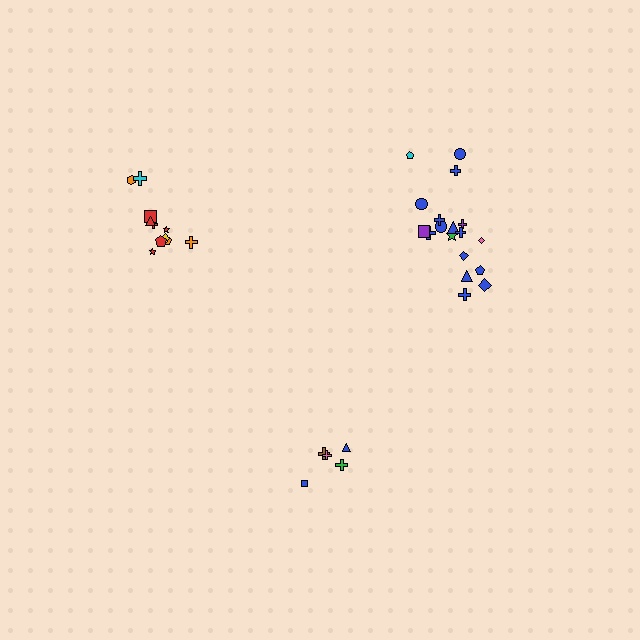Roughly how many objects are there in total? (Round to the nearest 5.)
Roughly 35 objects in total.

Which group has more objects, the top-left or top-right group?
The top-right group.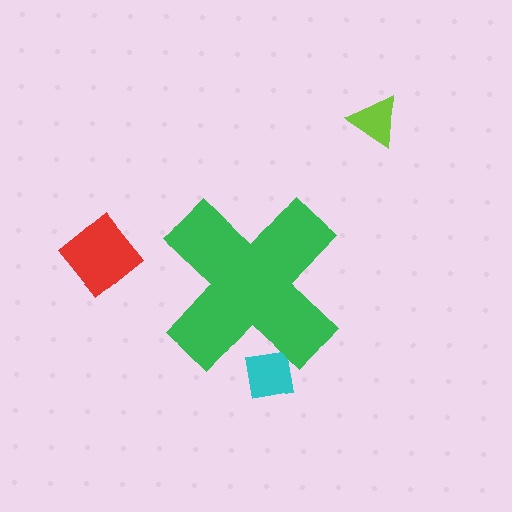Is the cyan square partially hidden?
Yes, the cyan square is partially hidden behind the green cross.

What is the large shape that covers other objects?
A green cross.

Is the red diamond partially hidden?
No, the red diamond is fully visible.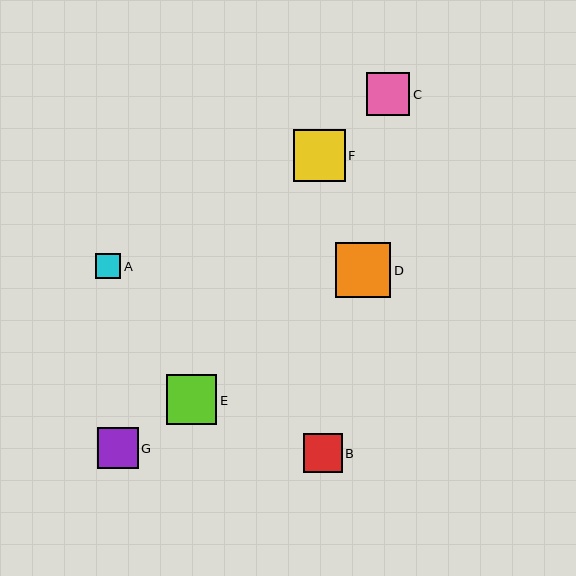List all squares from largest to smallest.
From largest to smallest: D, F, E, C, G, B, A.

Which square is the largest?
Square D is the largest with a size of approximately 55 pixels.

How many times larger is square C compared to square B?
Square C is approximately 1.1 times the size of square B.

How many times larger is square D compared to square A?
Square D is approximately 2.2 times the size of square A.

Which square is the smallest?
Square A is the smallest with a size of approximately 25 pixels.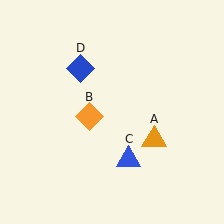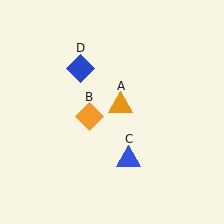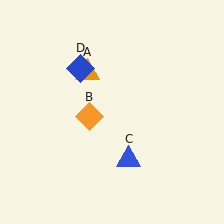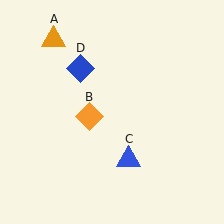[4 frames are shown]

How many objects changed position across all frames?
1 object changed position: orange triangle (object A).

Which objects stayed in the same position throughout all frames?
Orange diamond (object B) and blue triangle (object C) and blue diamond (object D) remained stationary.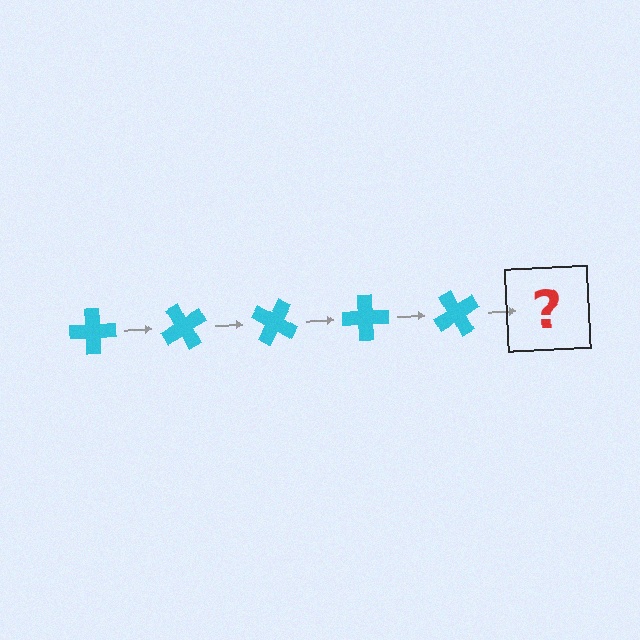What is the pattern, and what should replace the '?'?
The pattern is that the cross rotates 60 degrees each step. The '?' should be a cyan cross rotated 300 degrees.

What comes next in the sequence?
The next element should be a cyan cross rotated 300 degrees.